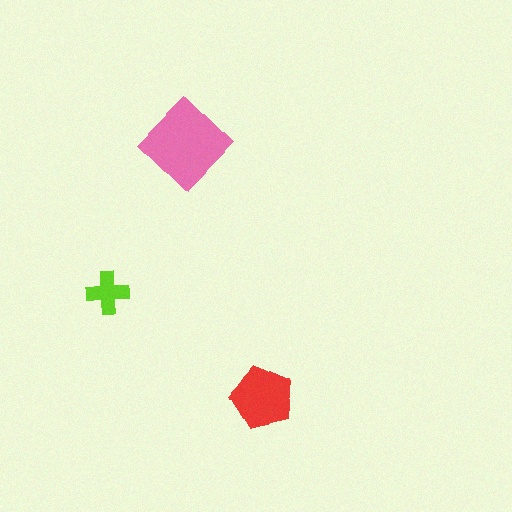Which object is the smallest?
The lime cross.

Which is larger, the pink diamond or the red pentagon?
The pink diamond.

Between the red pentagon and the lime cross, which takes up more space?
The red pentagon.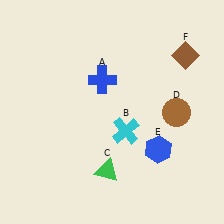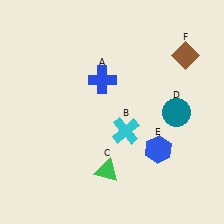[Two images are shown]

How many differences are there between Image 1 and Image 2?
There is 1 difference between the two images.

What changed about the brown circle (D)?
In Image 1, D is brown. In Image 2, it changed to teal.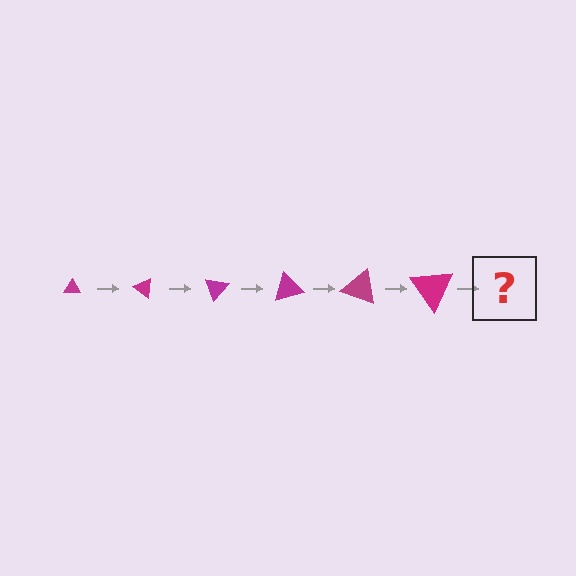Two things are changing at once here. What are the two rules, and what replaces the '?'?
The two rules are that the triangle grows larger each step and it rotates 35 degrees each step. The '?' should be a triangle, larger than the previous one and rotated 210 degrees from the start.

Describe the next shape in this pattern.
It should be a triangle, larger than the previous one and rotated 210 degrees from the start.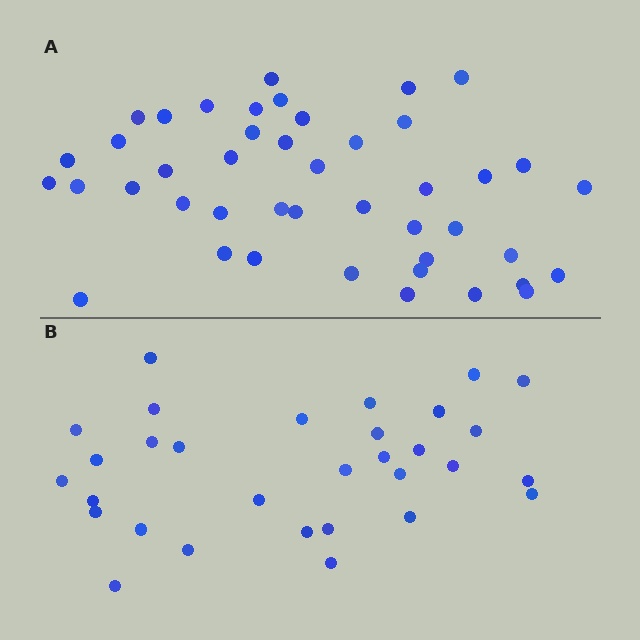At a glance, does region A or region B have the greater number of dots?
Region A (the top region) has more dots.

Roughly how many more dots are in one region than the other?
Region A has approximately 15 more dots than region B.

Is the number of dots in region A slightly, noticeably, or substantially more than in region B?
Region A has noticeably more, but not dramatically so. The ratio is roughly 1.4 to 1.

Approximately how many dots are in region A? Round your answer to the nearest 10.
About 40 dots. (The exact count is 44, which rounds to 40.)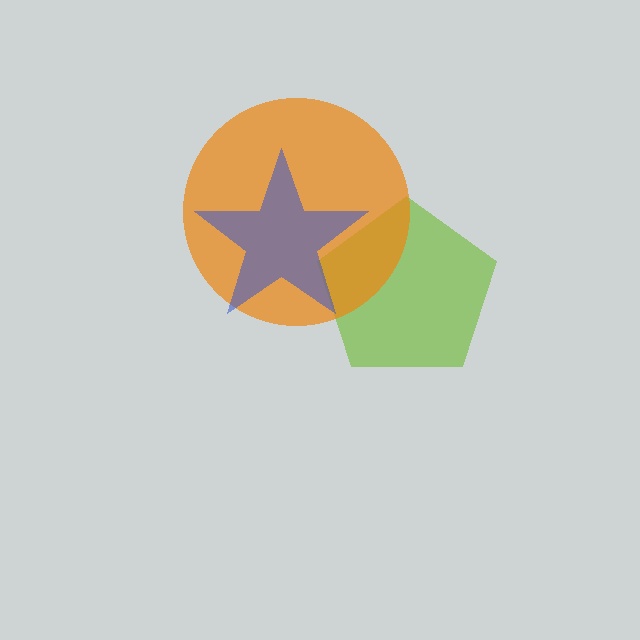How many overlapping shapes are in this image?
There are 3 overlapping shapes in the image.